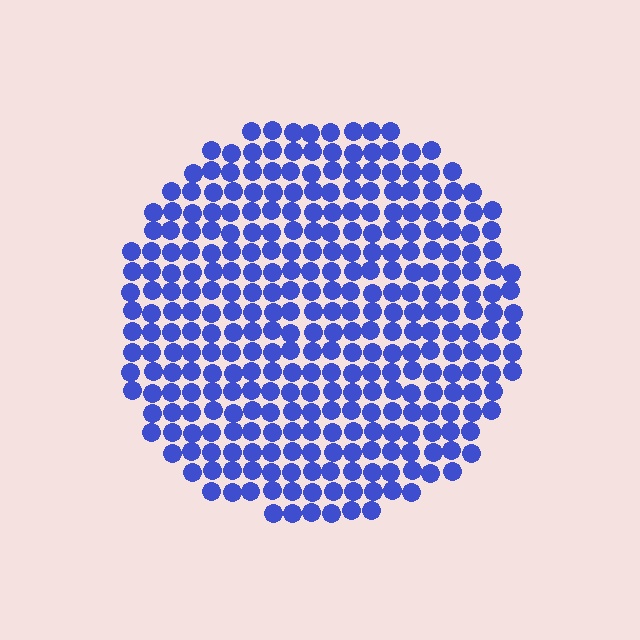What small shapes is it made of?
It is made of small circles.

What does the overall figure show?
The overall figure shows a circle.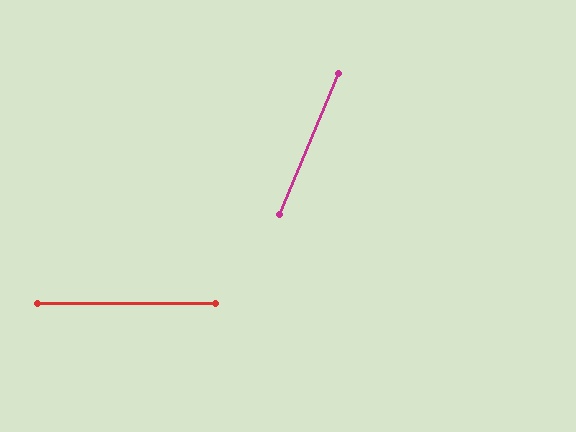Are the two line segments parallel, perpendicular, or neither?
Neither parallel nor perpendicular — they differ by about 67°.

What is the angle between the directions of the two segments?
Approximately 67 degrees.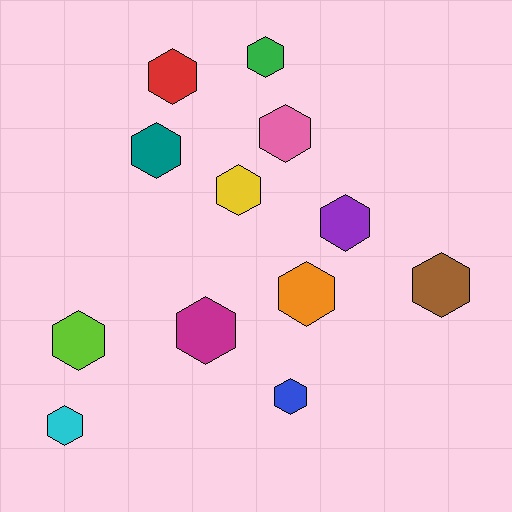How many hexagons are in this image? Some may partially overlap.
There are 12 hexagons.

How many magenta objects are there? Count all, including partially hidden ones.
There is 1 magenta object.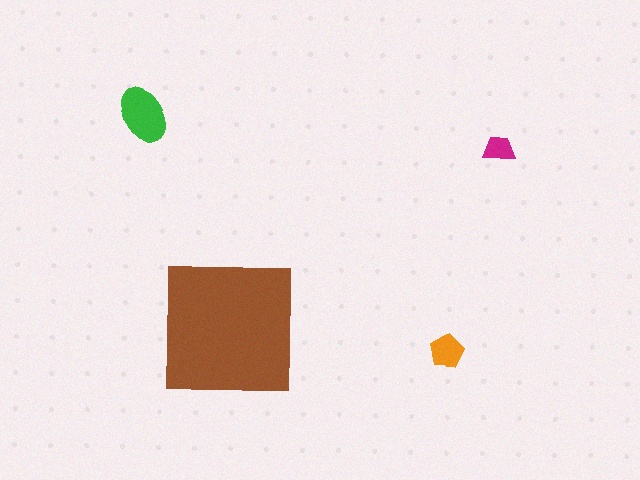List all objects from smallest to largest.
The magenta trapezoid, the orange pentagon, the green ellipse, the brown square.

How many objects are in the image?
There are 4 objects in the image.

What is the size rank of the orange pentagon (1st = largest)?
3rd.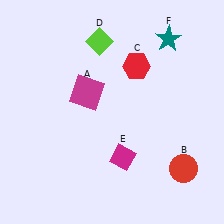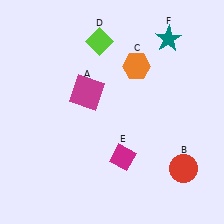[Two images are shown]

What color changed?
The hexagon (C) changed from red in Image 1 to orange in Image 2.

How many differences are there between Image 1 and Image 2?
There is 1 difference between the two images.